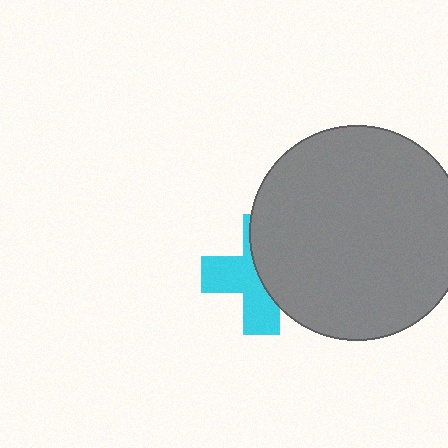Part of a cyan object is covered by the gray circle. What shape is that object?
It is a cross.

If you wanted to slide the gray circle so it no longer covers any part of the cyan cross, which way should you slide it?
Slide it right — that is the most direct way to separate the two shapes.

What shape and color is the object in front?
The object in front is a gray circle.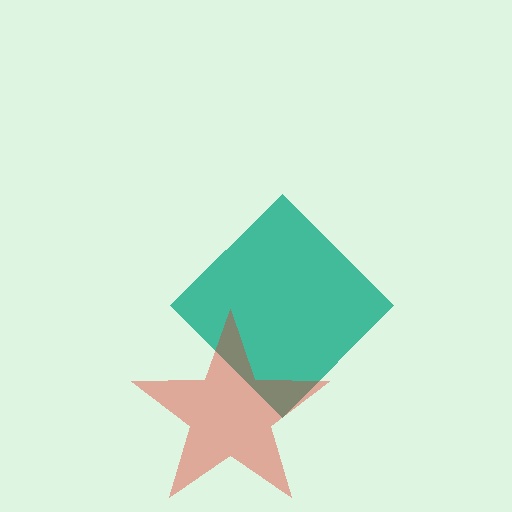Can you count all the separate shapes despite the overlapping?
Yes, there are 2 separate shapes.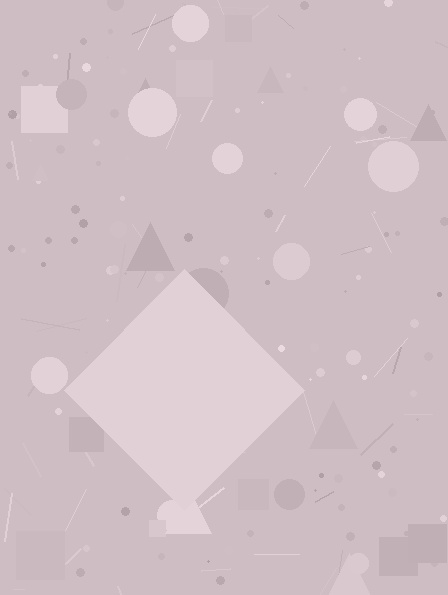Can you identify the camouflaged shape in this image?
The camouflaged shape is a diamond.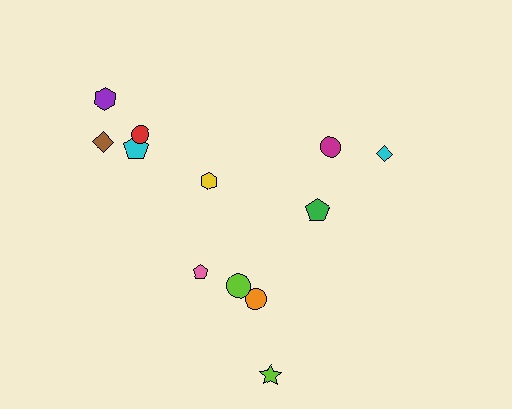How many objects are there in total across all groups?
There are 12 objects.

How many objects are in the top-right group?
There are 3 objects.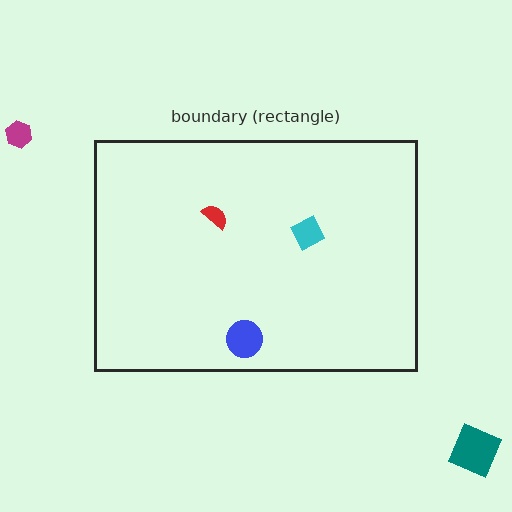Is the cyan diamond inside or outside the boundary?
Inside.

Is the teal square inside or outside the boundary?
Outside.